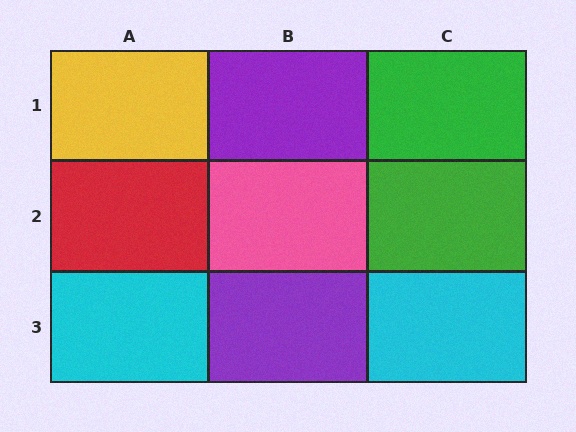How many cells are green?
2 cells are green.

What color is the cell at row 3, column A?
Cyan.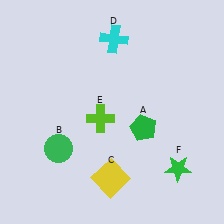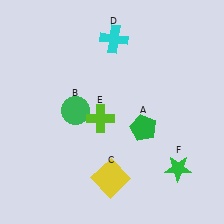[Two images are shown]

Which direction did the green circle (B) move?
The green circle (B) moved up.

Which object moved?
The green circle (B) moved up.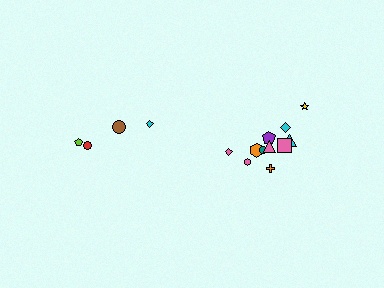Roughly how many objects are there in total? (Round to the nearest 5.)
Roughly 15 objects in total.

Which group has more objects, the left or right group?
The right group.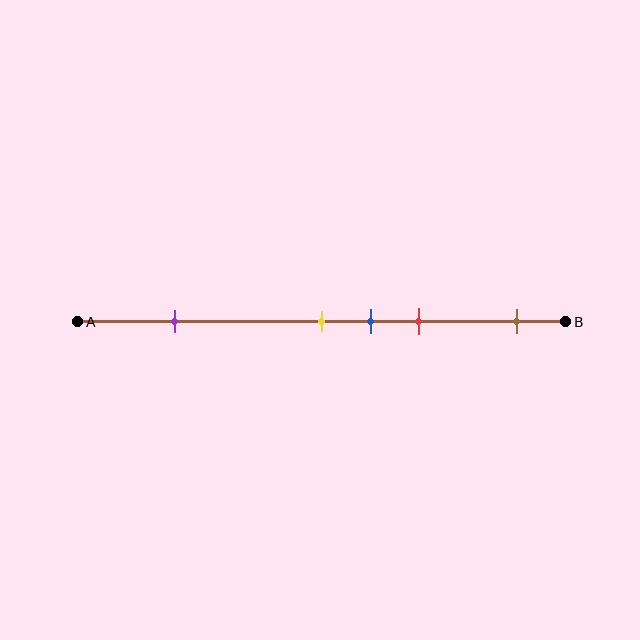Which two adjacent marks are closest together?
The yellow and blue marks are the closest adjacent pair.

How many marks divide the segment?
There are 5 marks dividing the segment.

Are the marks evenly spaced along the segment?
No, the marks are not evenly spaced.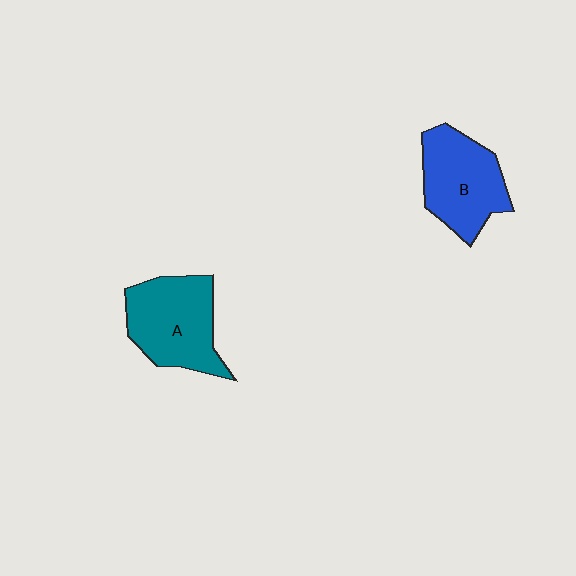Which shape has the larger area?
Shape A (teal).